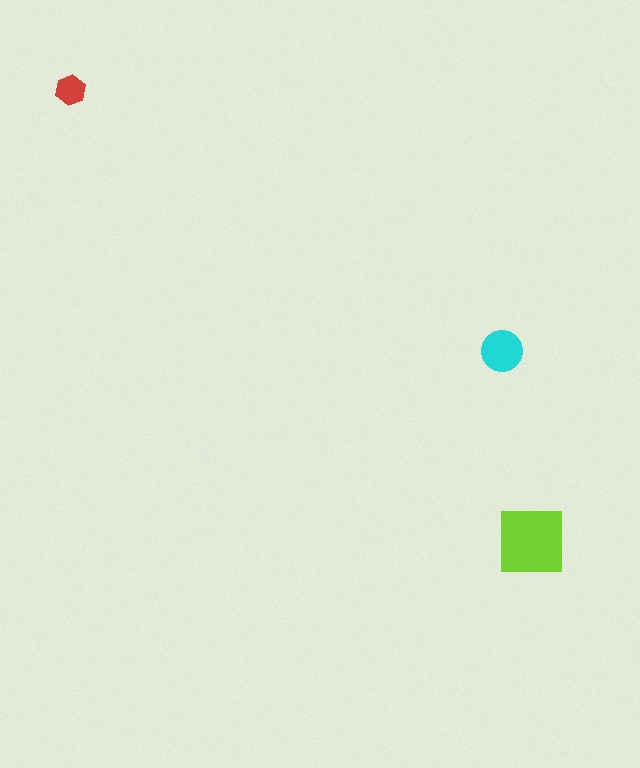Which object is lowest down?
The lime square is bottommost.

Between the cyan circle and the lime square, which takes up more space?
The lime square.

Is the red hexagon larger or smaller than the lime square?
Smaller.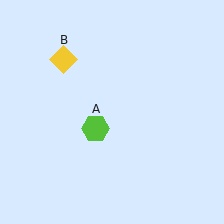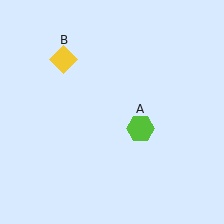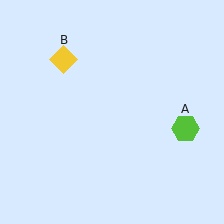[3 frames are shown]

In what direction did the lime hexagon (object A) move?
The lime hexagon (object A) moved right.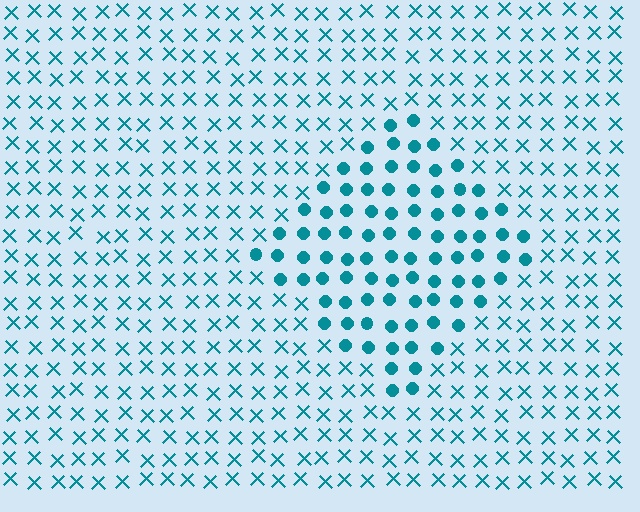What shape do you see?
I see a diamond.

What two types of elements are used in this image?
The image uses circles inside the diamond region and X marks outside it.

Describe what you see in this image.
The image is filled with small teal elements arranged in a uniform grid. A diamond-shaped region contains circles, while the surrounding area contains X marks. The boundary is defined purely by the change in element shape.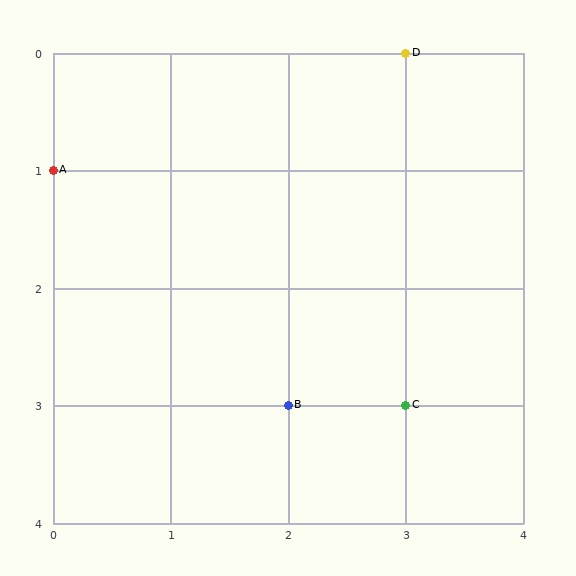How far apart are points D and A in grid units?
Points D and A are 3 columns and 1 row apart (about 3.2 grid units diagonally).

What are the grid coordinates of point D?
Point D is at grid coordinates (3, 0).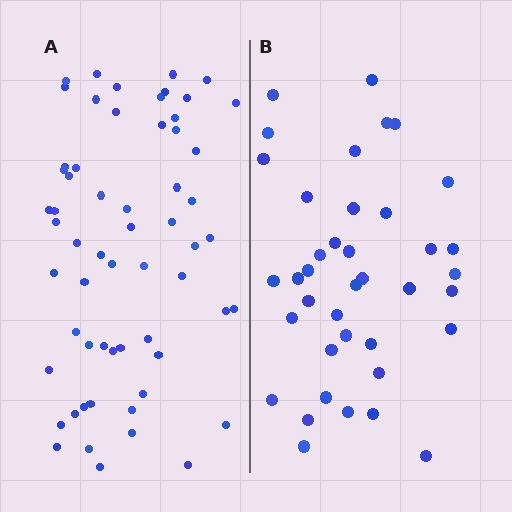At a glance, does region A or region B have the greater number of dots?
Region A (the left region) has more dots.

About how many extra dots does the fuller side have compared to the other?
Region A has approximately 20 more dots than region B.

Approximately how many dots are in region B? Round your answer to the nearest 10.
About 40 dots. (The exact count is 39, which rounds to 40.)